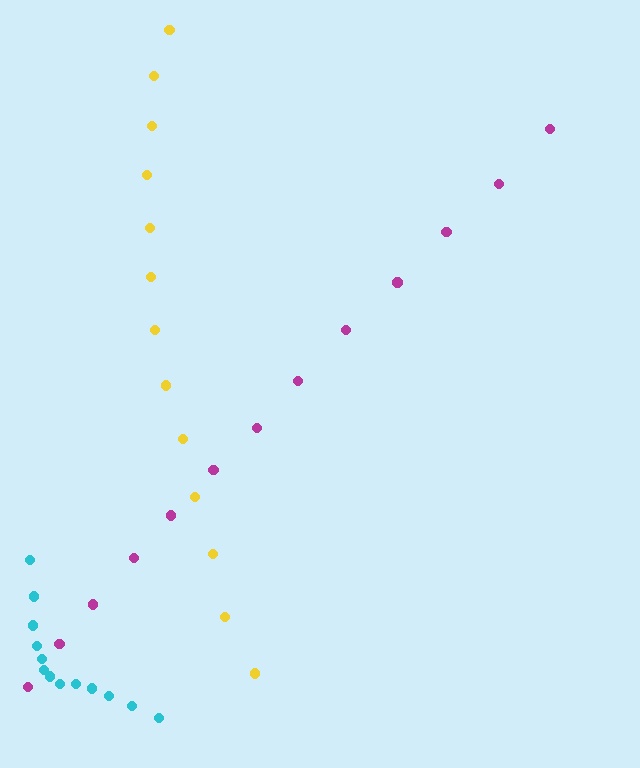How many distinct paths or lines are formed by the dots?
There are 3 distinct paths.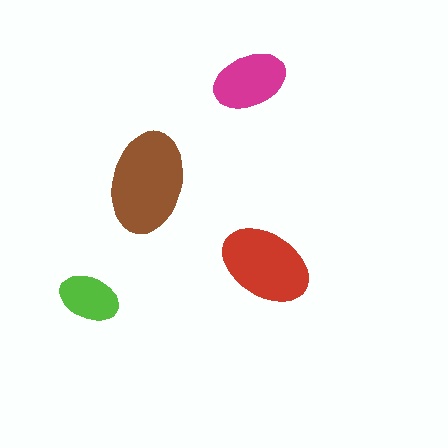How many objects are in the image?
There are 4 objects in the image.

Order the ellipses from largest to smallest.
the brown one, the red one, the magenta one, the lime one.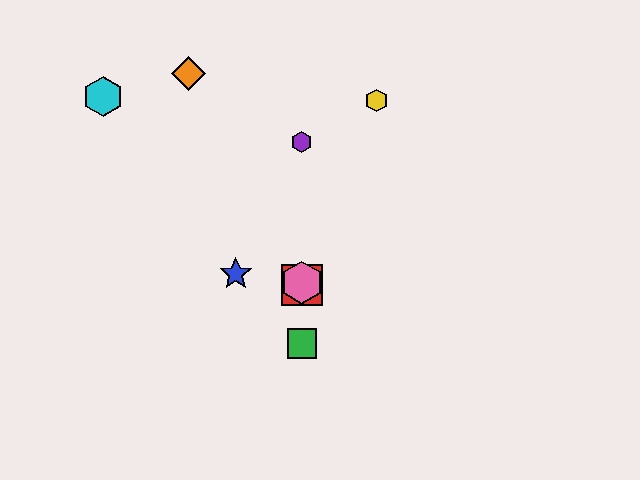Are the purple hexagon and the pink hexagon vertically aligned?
Yes, both are at x≈302.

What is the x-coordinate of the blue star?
The blue star is at x≈236.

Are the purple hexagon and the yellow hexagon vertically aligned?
No, the purple hexagon is at x≈302 and the yellow hexagon is at x≈376.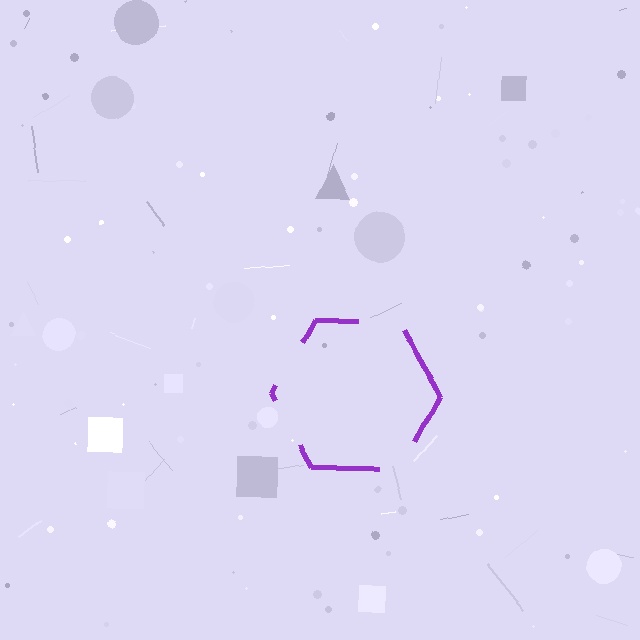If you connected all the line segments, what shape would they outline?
They would outline a hexagon.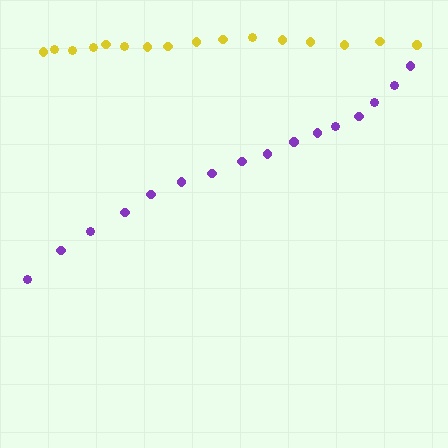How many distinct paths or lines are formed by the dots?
There are 2 distinct paths.